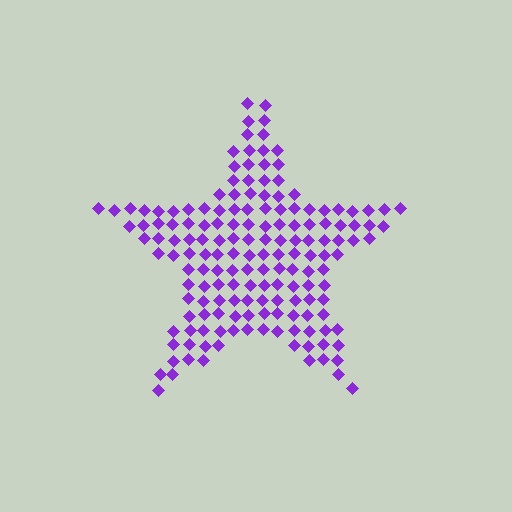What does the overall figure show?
The overall figure shows a star.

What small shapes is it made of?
It is made of small diamonds.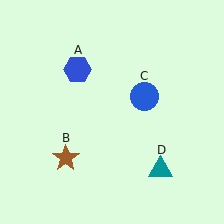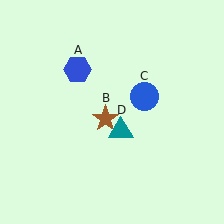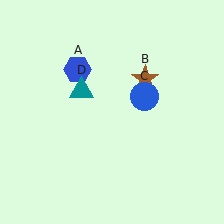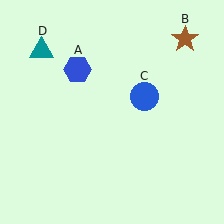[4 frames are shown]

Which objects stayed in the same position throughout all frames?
Blue hexagon (object A) and blue circle (object C) remained stationary.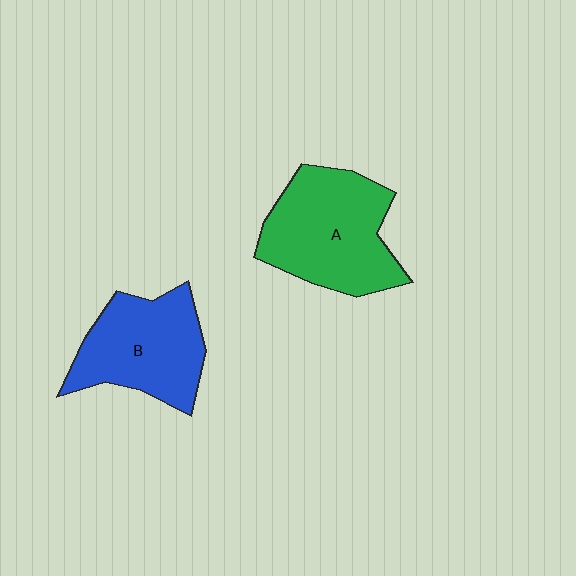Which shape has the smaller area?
Shape B (blue).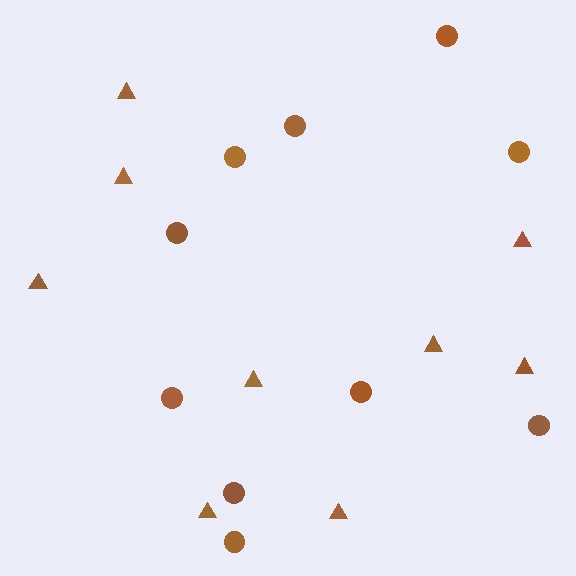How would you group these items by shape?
There are 2 groups: one group of circles (10) and one group of triangles (9).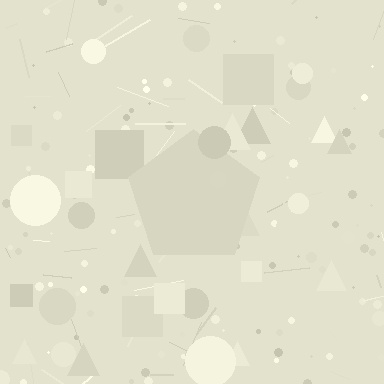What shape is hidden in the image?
A pentagon is hidden in the image.